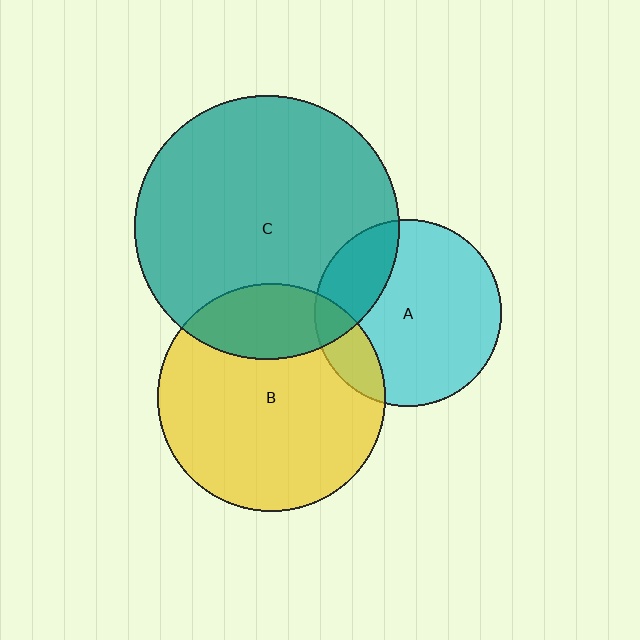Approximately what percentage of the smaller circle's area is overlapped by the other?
Approximately 25%.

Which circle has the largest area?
Circle C (teal).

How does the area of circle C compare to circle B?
Approximately 1.3 times.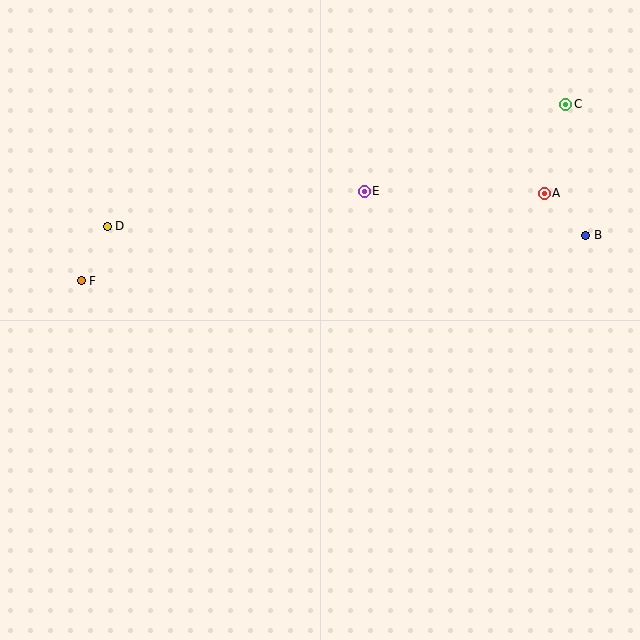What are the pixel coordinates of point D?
Point D is at (107, 226).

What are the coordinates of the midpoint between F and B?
The midpoint between F and B is at (333, 258).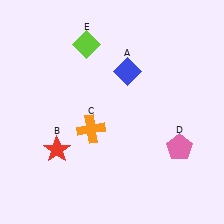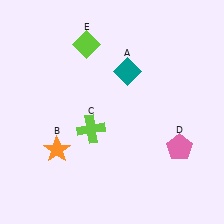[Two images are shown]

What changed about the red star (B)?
In Image 1, B is red. In Image 2, it changed to orange.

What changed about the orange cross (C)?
In Image 1, C is orange. In Image 2, it changed to lime.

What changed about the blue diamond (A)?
In Image 1, A is blue. In Image 2, it changed to teal.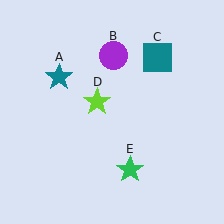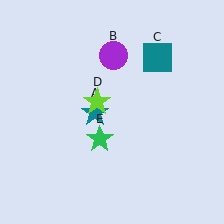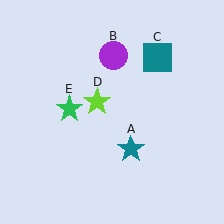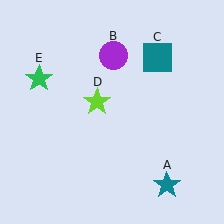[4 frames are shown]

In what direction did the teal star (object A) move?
The teal star (object A) moved down and to the right.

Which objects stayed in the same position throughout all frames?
Purple circle (object B) and teal square (object C) and lime star (object D) remained stationary.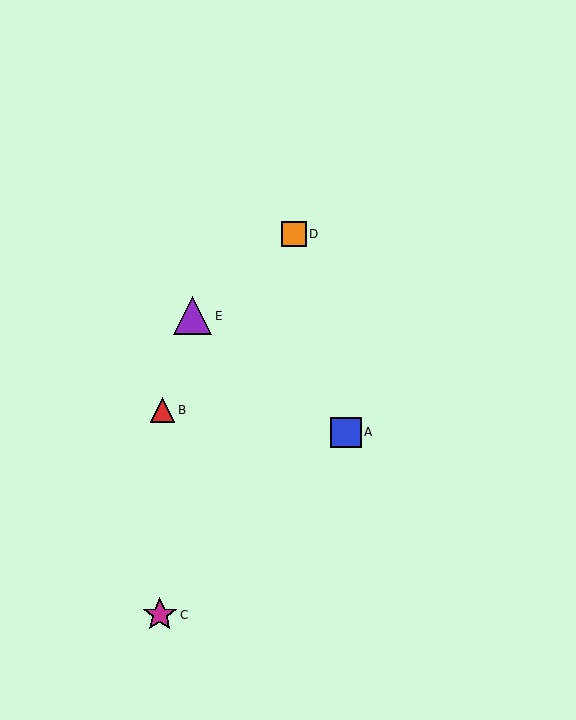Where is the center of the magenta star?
The center of the magenta star is at (160, 615).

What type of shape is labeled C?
Shape C is a magenta star.